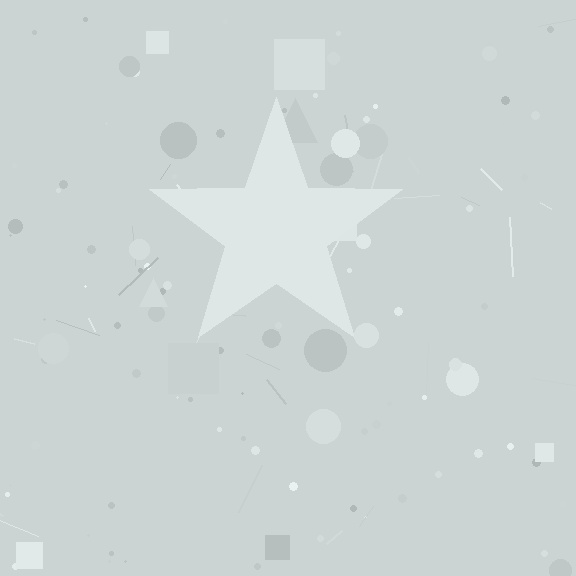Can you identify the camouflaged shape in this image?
The camouflaged shape is a star.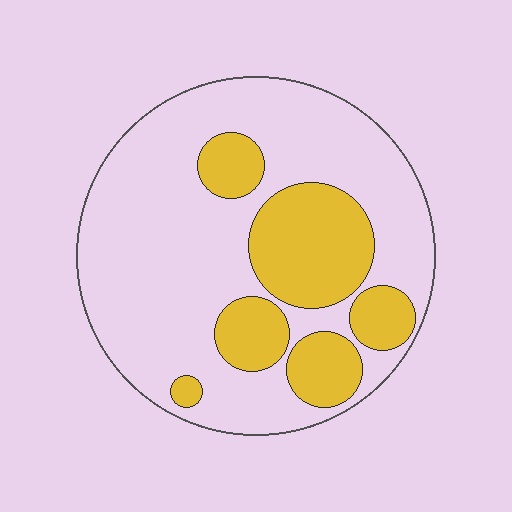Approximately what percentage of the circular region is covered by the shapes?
Approximately 30%.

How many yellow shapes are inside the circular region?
6.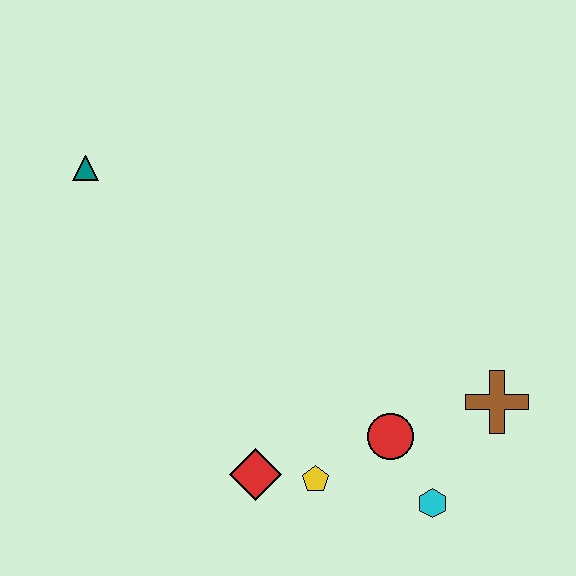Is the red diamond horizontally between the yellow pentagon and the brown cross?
No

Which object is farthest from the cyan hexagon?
The teal triangle is farthest from the cyan hexagon.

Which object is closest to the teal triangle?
The red diamond is closest to the teal triangle.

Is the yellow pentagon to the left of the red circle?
Yes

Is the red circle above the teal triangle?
No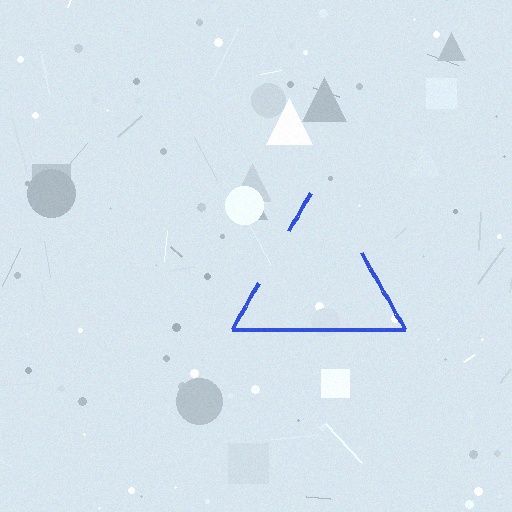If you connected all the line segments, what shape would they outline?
They would outline a triangle.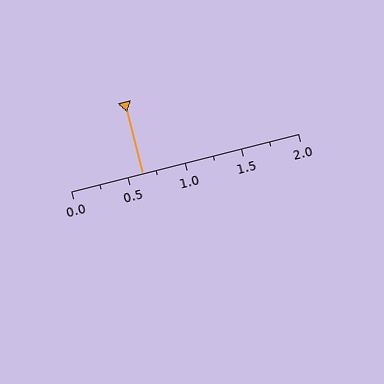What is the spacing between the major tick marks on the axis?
The major ticks are spaced 0.5 apart.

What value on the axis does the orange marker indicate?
The marker indicates approximately 0.62.